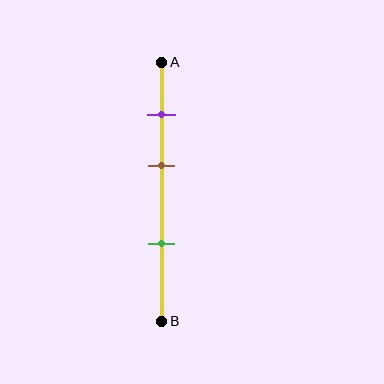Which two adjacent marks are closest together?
The purple and brown marks are the closest adjacent pair.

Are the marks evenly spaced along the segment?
Yes, the marks are approximately evenly spaced.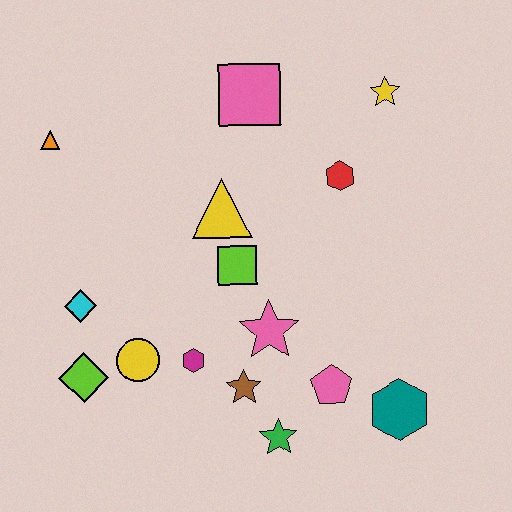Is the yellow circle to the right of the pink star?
No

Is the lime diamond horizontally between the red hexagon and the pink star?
No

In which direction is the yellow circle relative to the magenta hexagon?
The yellow circle is to the left of the magenta hexagon.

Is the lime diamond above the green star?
Yes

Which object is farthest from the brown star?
The yellow star is farthest from the brown star.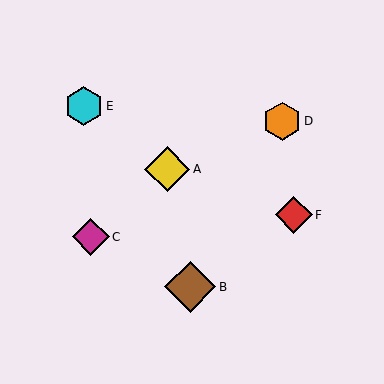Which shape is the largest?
The brown diamond (labeled B) is the largest.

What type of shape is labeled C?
Shape C is a magenta diamond.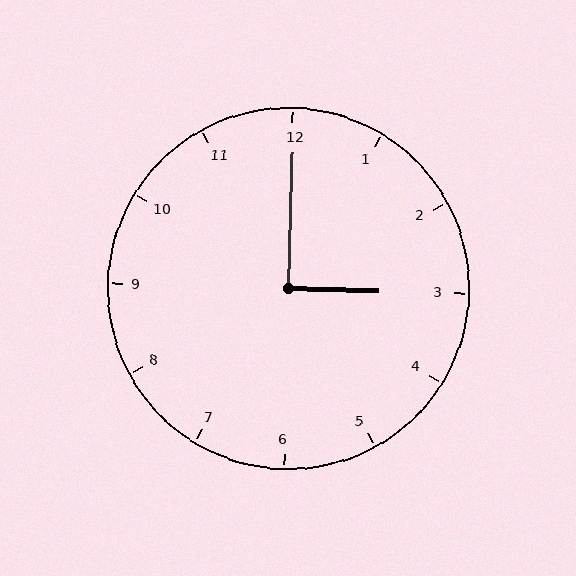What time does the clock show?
3:00.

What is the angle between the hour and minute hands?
Approximately 90 degrees.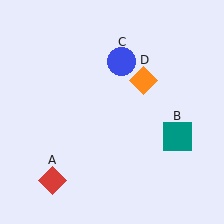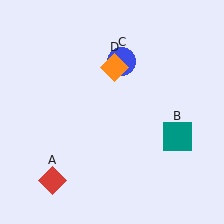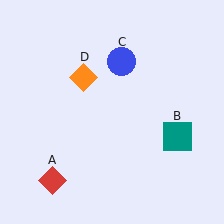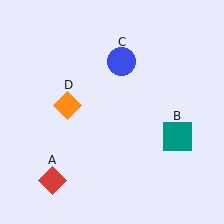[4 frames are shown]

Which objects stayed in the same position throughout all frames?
Red diamond (object A) and teal square (object B) and blue circle (object C) remained stationary.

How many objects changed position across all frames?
1 object changed position: orange diamond (object D).